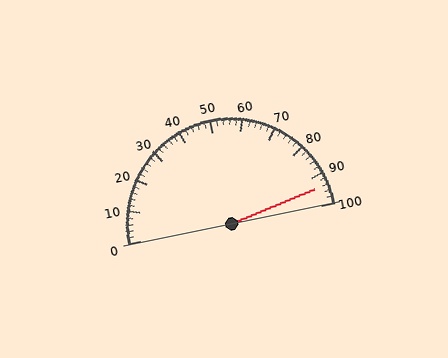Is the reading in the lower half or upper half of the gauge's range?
The reading is in the upper half of the range (0 to 100).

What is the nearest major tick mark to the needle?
The nearest major tick mark is 90.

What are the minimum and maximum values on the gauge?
The gauge ranges from 0 to 100.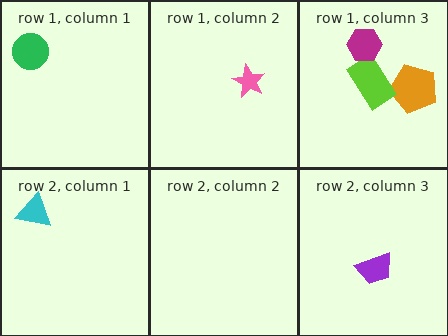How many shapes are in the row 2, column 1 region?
1.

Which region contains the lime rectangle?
The row 1, column 3 region.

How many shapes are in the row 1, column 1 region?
1.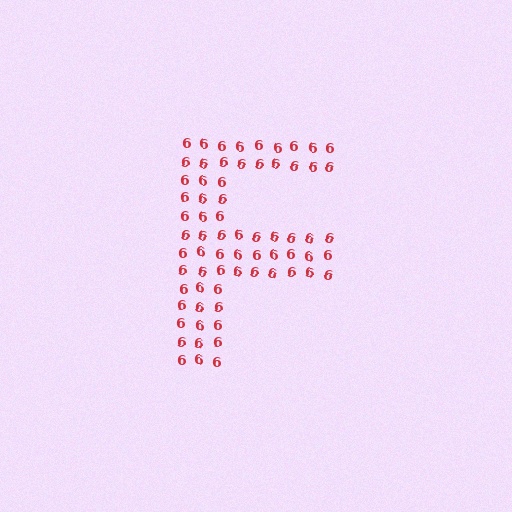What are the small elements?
The small elements are digit 6's.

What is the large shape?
The large shape is the letter F.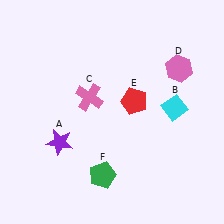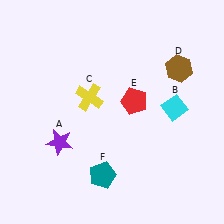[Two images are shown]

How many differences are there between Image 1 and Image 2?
There are 3 differences between the two images.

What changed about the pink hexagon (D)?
In Image 1, D is pink. In Image 2, it changed to brown.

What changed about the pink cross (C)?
In Image 1, C is pink. In Image 2, it changed to yellow.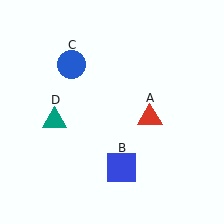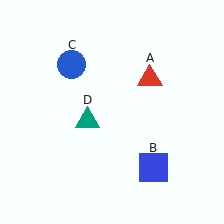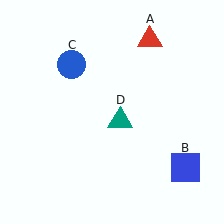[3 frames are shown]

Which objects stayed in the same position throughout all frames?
Blue circle (object C) remained stationary.